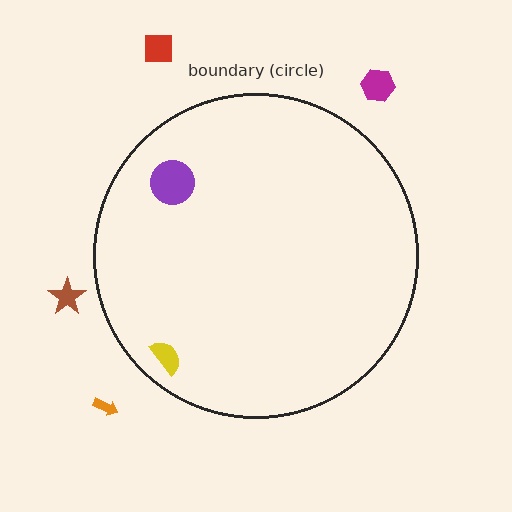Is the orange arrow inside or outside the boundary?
Outside.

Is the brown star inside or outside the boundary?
Outside.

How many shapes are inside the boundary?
2 inside, 4 outside.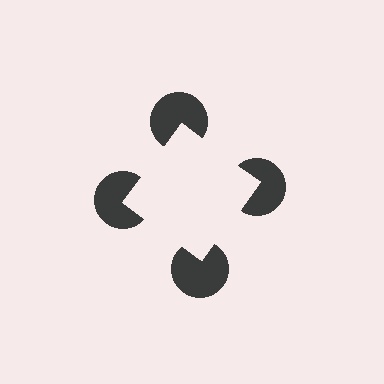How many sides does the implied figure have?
4 sides.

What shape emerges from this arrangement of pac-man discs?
An illusory square — its edges are inferred from the aligned wedge cuts in the pac-man discs, not physically drawn.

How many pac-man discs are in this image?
There are 4 — one at each vertex of the illusory square.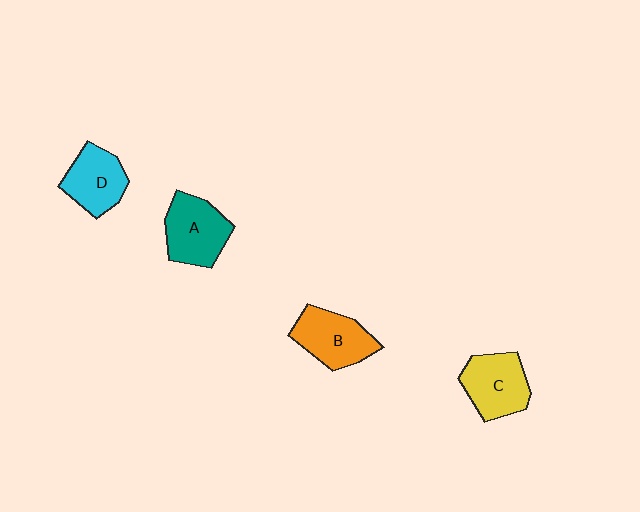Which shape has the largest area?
Shape A (teal).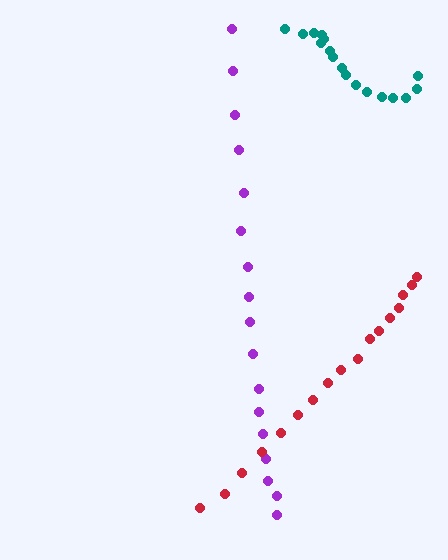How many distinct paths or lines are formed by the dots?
There are 3 distinct paths.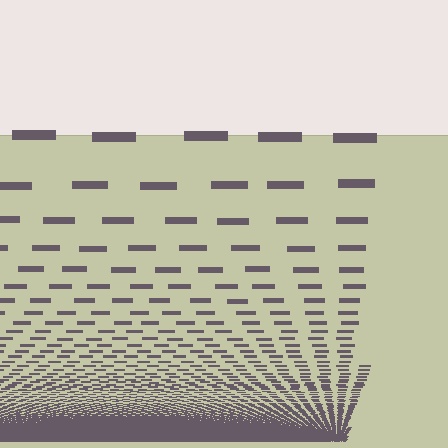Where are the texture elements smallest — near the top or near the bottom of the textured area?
Near the bottom.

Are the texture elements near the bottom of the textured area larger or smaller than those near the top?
Smaller. The gradient is inverted — elements near the bottom are smaller and denser.